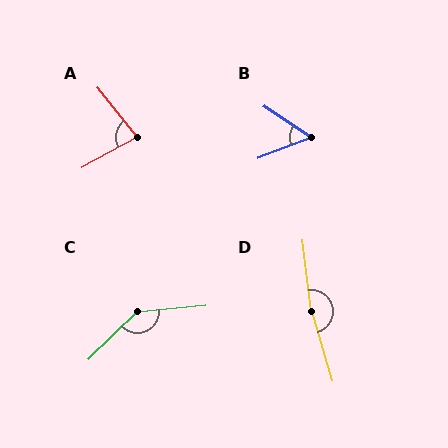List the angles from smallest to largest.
B (55°), A (79°), C (141°), D (170°).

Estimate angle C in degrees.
Approximately 141 degrees.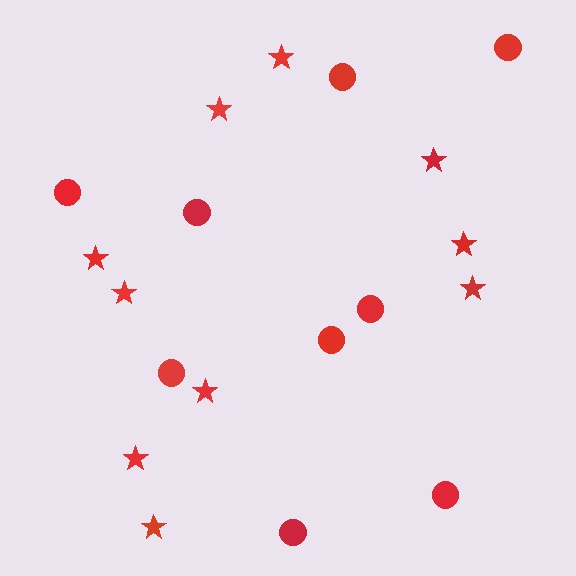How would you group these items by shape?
There are 2 groups: one group of circles (9) and one group of stars (10).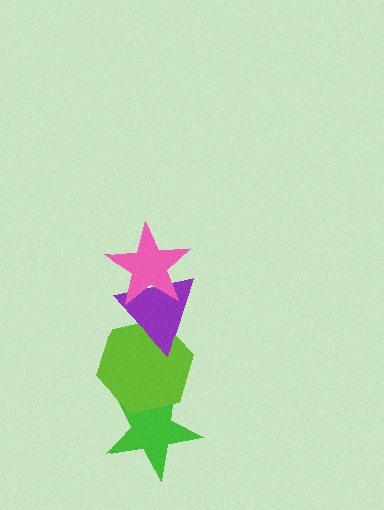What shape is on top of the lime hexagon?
The purple triangle is on top of the lime hexagon.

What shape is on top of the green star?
The lime hexagon is on top of the green star.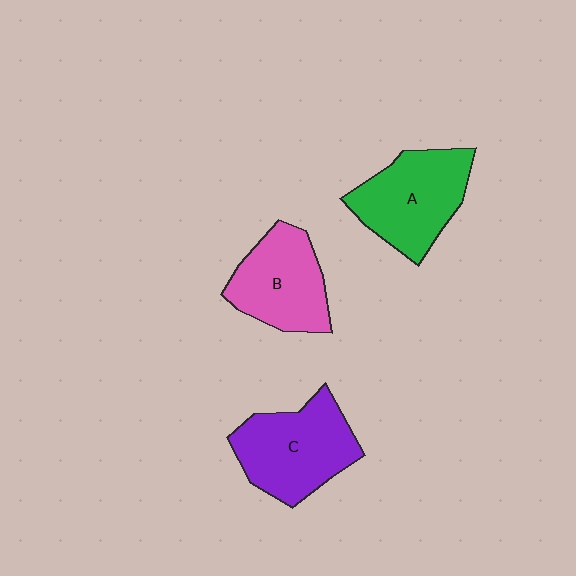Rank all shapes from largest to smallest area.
From largest to smallest: C (purple), A (green), B (pink).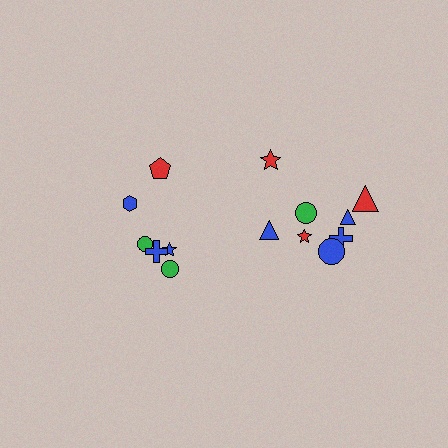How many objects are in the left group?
There are 6 objects.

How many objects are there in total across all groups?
There are 14 objects.